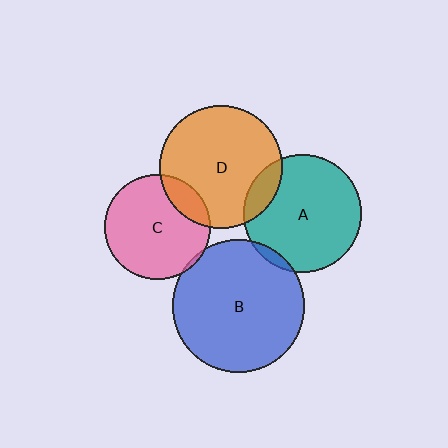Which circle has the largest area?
Circle B (blue).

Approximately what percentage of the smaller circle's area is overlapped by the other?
Approximately 5%.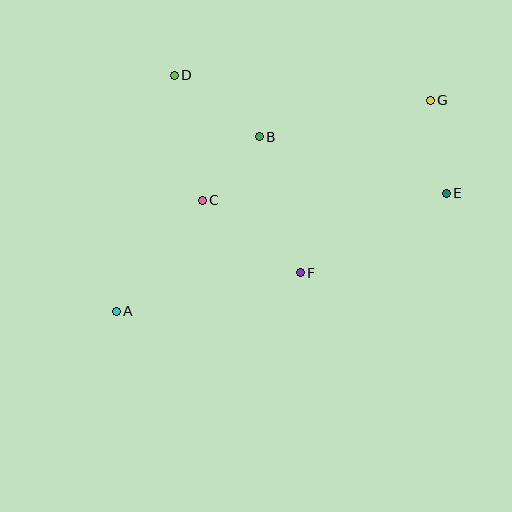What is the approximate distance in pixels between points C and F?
The distance between C and F is approximately 122 pixels.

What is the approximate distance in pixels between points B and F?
The distance between B and F is approximately 142 pixels.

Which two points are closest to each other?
Points B and C are closest to each other.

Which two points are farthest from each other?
Points A and G are farthest from each other.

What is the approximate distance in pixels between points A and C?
The distance between A and C is approximately 140 pixels.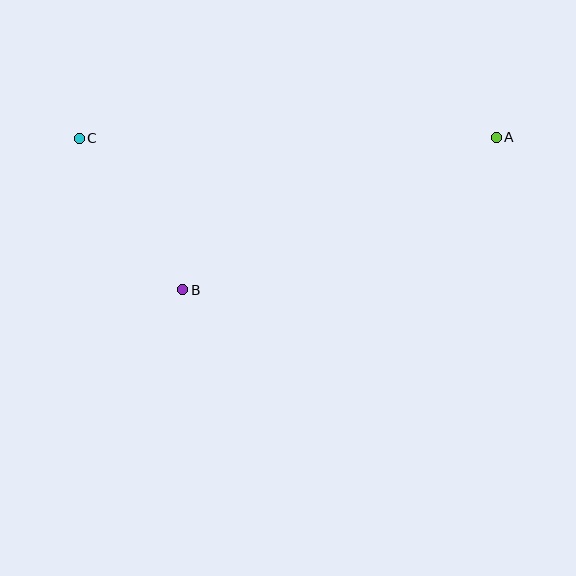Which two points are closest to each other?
Points B and C are closest to each other.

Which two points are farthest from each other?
Points A and C are farthest from each other.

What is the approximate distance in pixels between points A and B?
The distance between A and B is approximately 349 pixels.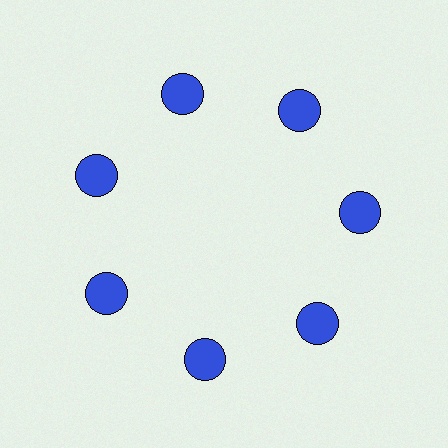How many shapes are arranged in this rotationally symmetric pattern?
There are 7 shapes, arranged in 7 groups of 1.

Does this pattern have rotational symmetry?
Yes, this pattern has 7-fold rotational symmetry. It looks the same after rotating 51 degrees around the center.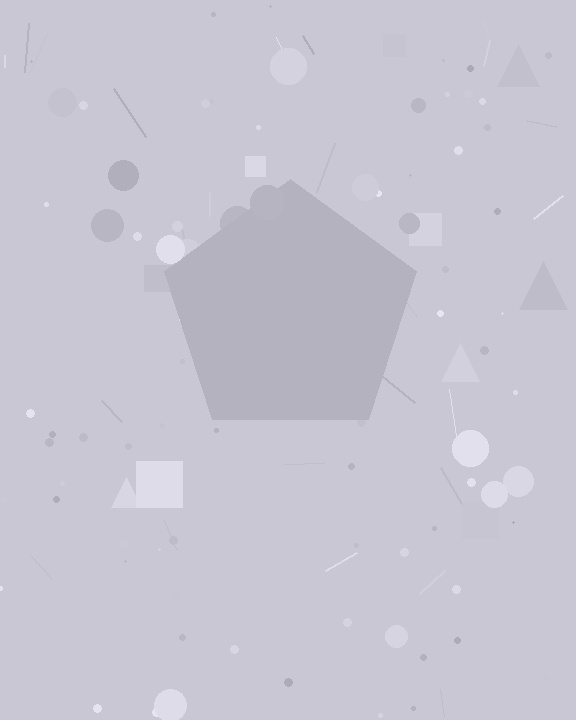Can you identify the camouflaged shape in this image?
The camouflaged shape is a pentagon.